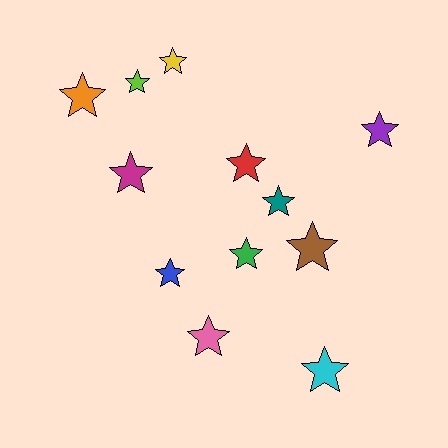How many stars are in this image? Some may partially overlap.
There are 12 stars.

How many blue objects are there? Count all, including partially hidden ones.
There is 1 blue object.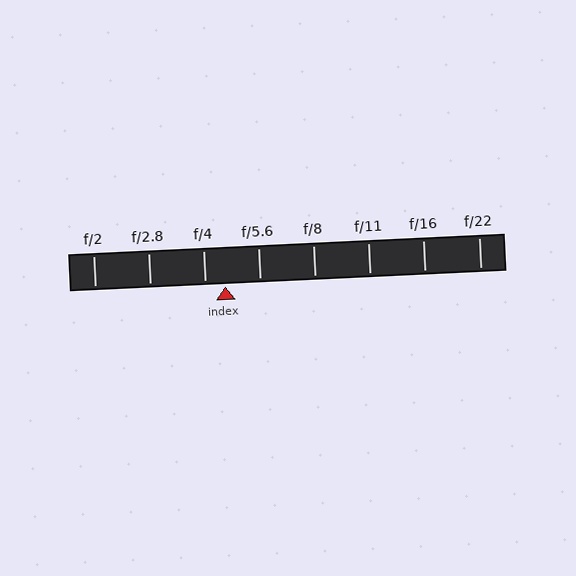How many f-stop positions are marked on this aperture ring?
There are 8 f-stop positions marked.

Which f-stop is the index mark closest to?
The index mark is closest to f/4.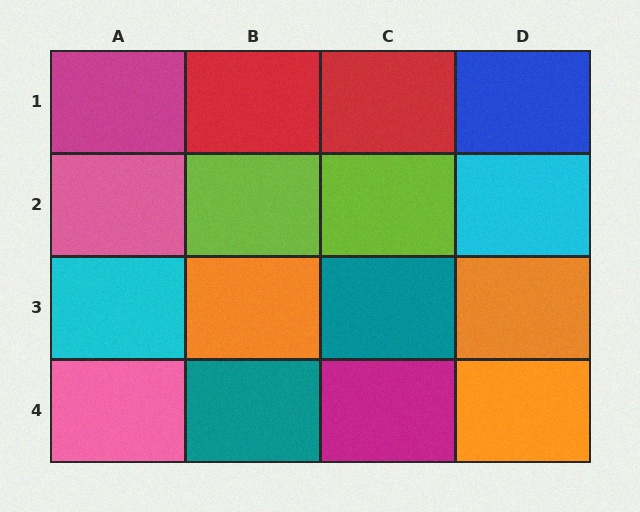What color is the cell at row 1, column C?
Red.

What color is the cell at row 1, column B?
Red.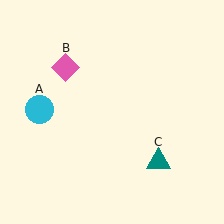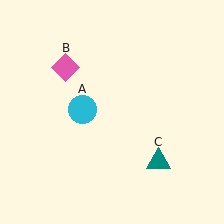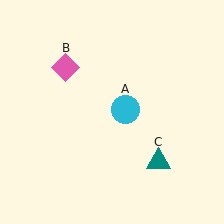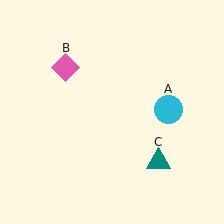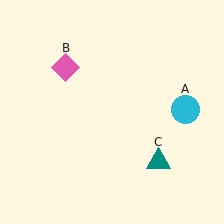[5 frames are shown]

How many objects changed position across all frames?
1 object changed position: cyan circle (object A).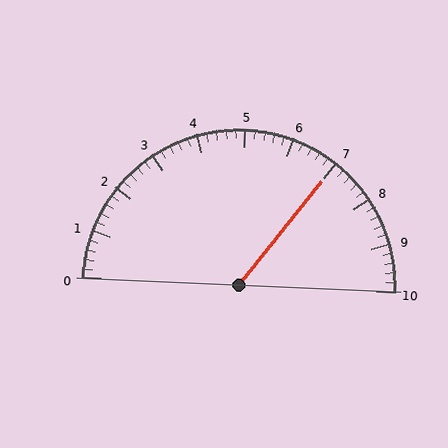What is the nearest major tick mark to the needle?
The nearest major tick mark is 7.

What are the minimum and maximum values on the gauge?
The gauge ranges from 0 to 10.